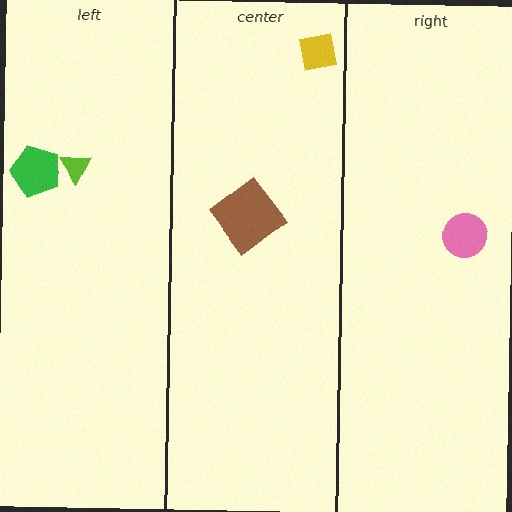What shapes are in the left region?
The lime triangle, the green pentagon.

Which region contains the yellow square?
The center region.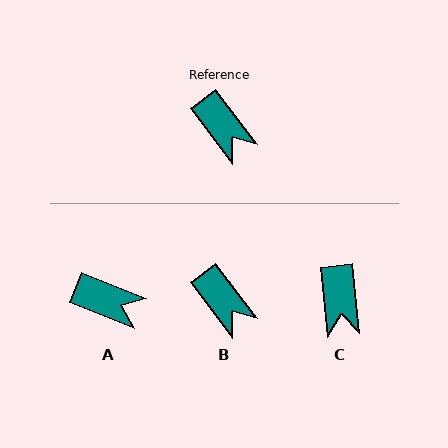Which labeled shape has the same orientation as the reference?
B.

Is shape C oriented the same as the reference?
No, it is off by about 31 degrees.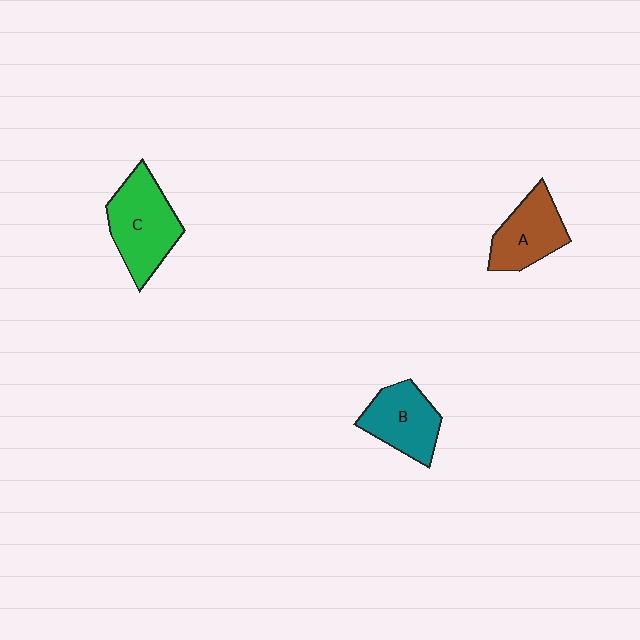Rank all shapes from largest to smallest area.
From largest to smallest: C (green), B (teal), A (brown).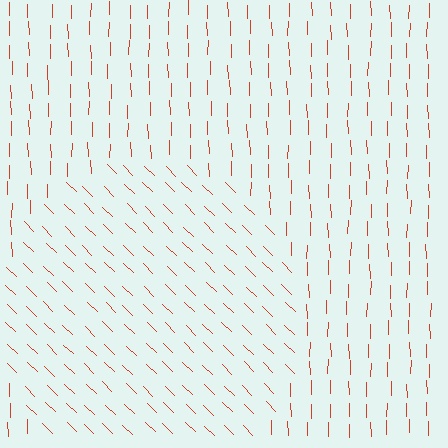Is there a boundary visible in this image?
Yes, there is a texture boundary formed by a change in line orientation.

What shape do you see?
I see a circle.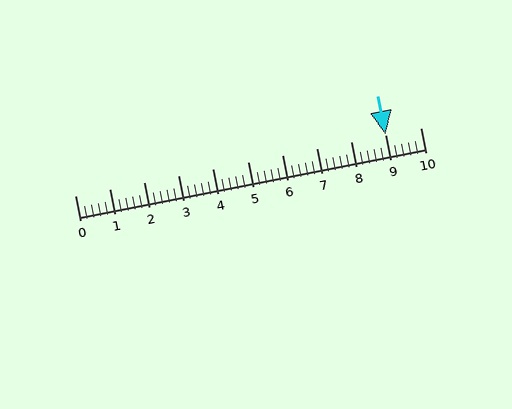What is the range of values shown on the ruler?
The ruler shows values from 0 to 10.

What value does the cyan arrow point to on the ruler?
The cyan arrow points to approximately 9.0.